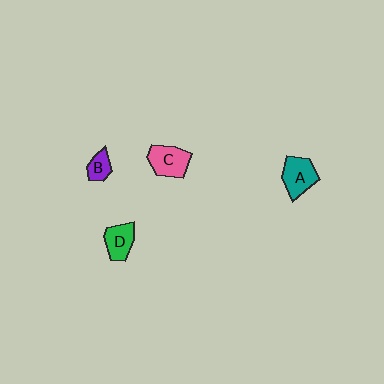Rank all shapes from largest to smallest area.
From largest to smallest: A (teal), C (pink), D (green), B (purple).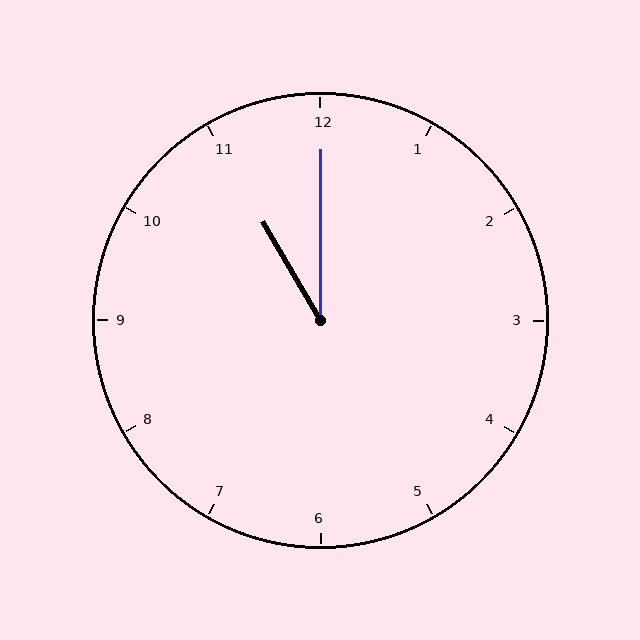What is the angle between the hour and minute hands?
Approximately 30 degrees.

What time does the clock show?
11:00.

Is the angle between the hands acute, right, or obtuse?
It is acute.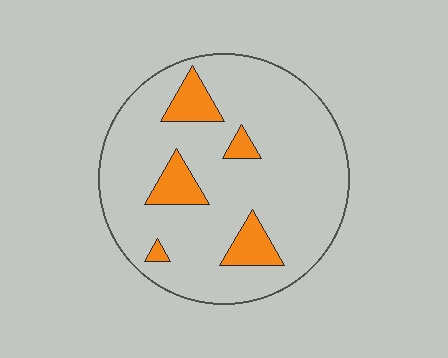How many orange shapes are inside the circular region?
5.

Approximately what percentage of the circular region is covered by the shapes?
Approximately 15%.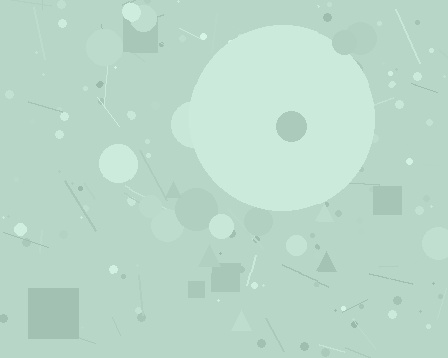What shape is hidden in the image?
A circle is hidden in the image.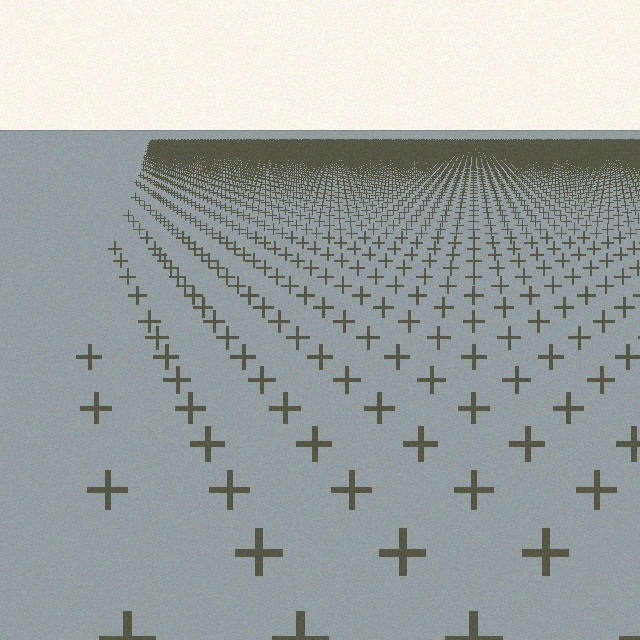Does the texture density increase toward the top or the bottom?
Density increases toward the top.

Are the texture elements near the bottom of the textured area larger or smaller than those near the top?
Larger. Near the bottom, elements are closer to the viewer and appear at a bigger on-screen size.